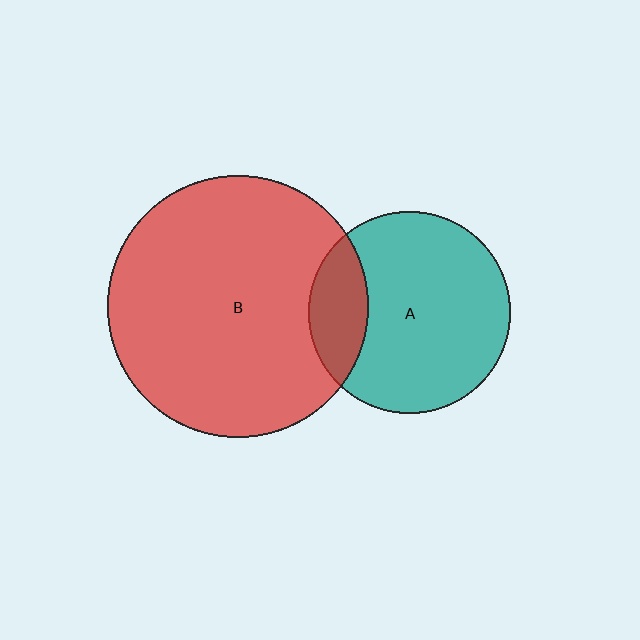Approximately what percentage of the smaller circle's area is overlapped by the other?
Approximately 20%.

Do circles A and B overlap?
Yes.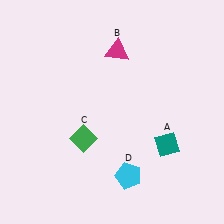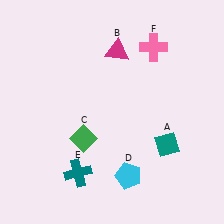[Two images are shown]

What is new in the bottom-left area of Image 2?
A teal cross (E) was added in the bottom-left area of Image 2.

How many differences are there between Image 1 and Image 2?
There are 2 differences between the two images.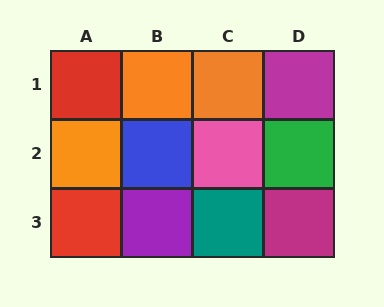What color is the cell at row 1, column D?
Magenta.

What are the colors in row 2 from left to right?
Orange, blue, pink, green.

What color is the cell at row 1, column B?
Orange.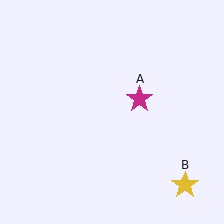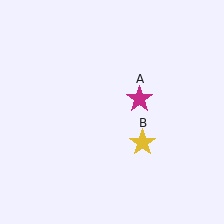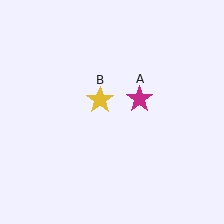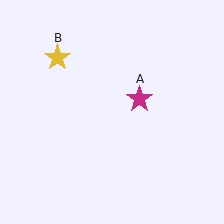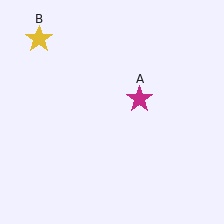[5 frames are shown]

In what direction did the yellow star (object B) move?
The yellow star (object B) moved up and to the left.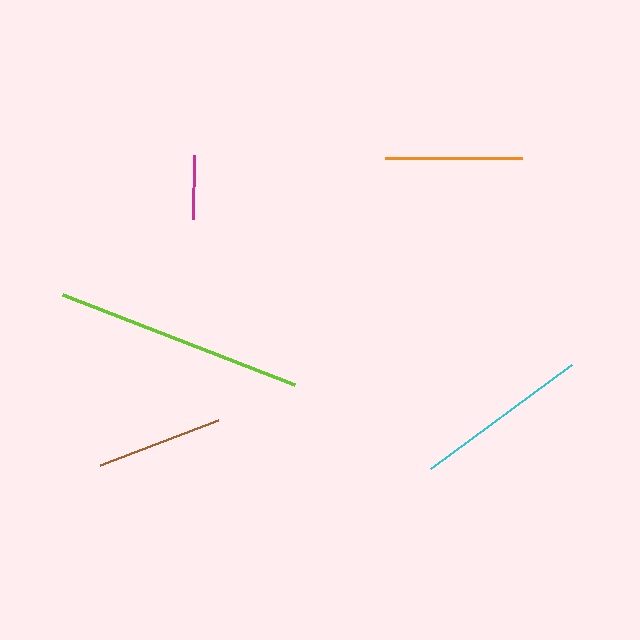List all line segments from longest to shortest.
From longest to shortest: lime, cyan, orange, brown, magenta.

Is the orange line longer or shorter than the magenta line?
The orange line is longer than the magenta line.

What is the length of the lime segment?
The lime segment is approximately 249 pixels long.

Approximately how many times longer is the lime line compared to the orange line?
The lime line is approximately 1.8 times the length of the orange line.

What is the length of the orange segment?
The orange segment is approximately 136 pixels long.